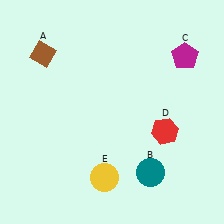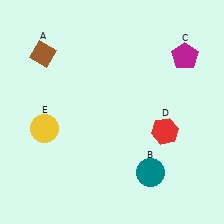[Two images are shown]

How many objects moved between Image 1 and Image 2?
1 object moved between the two images.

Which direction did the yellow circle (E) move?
The yellow circle (E) moved left.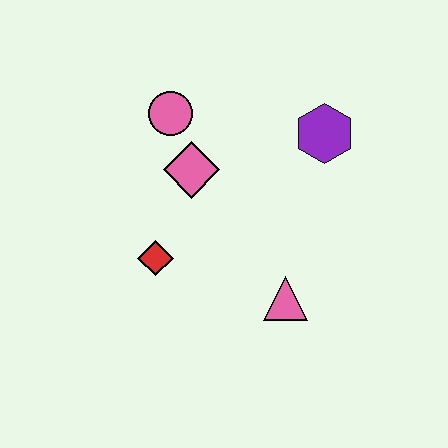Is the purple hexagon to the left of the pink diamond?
No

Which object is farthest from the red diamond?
The purple hexagon is farthest from the red diamond.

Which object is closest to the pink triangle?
The red diamond is closest to the pink triangle.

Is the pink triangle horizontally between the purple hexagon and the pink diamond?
Yes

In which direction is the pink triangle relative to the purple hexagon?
The pink triangle is below the purple hexagon.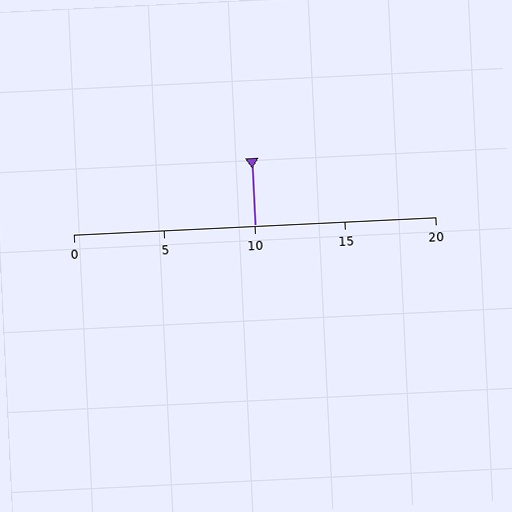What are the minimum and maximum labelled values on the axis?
The axis runs from 0 to 20.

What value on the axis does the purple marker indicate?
The marker indicates approximately 10.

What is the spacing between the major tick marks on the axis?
The major ticks are spaced 5 apart.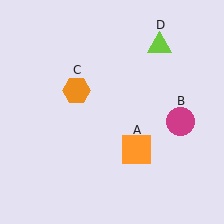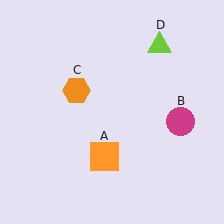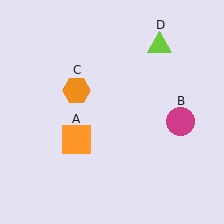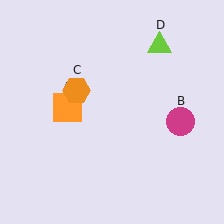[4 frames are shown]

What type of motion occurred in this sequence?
The orange square (object A) rotated clockwise around the center of the scene.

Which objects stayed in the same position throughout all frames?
Magenta circle (object B) and orange hexagon (object C) and lime triangle (object D) remained stationary.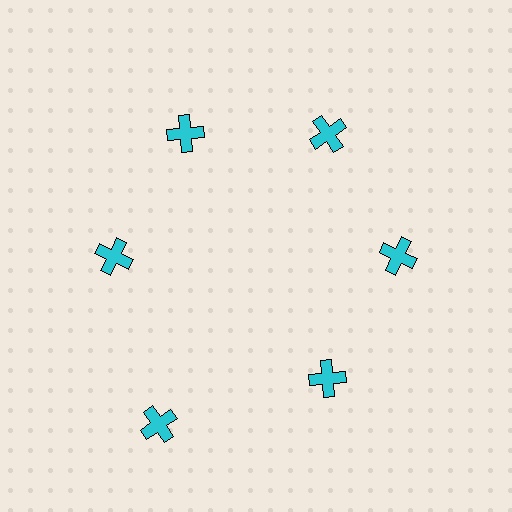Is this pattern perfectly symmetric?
No. The 6 cyan crosses are arranged in a ring, but one element near the 7 o'clock position is pushed outward from the center, breaking the 6-fold rotational symmetry.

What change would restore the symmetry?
The symmetry would be restored by moving it inward, back onto the ring so that all 6 crosses sit at equal angles and equal distance from the center.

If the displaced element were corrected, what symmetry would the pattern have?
It would have 6-fold rotational symmetry — the pattern would map onto itself every 60 degrees.